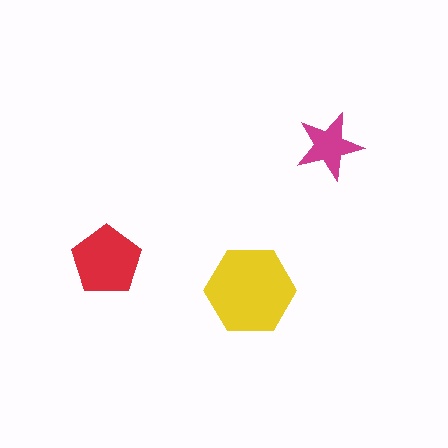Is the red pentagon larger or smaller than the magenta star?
Larger.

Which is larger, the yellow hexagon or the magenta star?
The yellow hexagon.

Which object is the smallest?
The magenta star.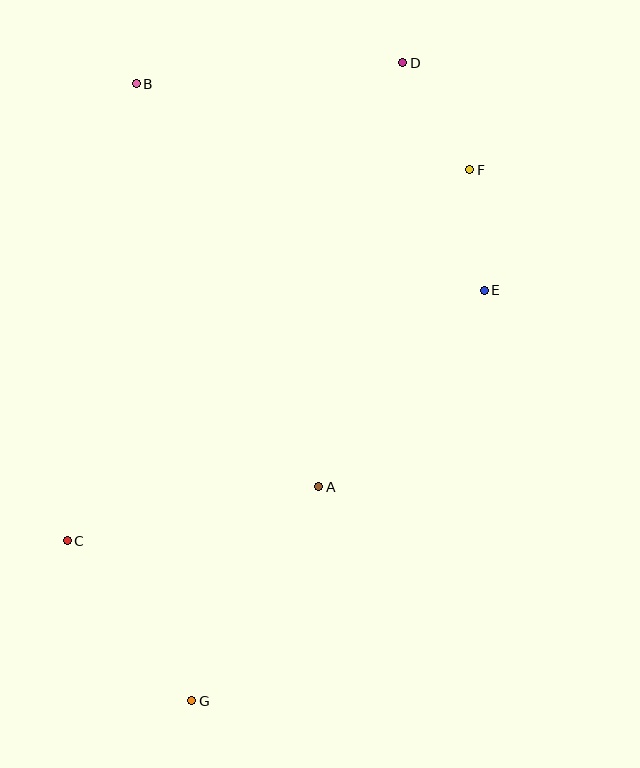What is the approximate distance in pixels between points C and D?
The distance between C and D is approximately 584 pixels.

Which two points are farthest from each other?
Points D and G are farthest from each other.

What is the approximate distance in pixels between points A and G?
The distance between A and G is approximately 249 pixels.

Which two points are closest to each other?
Points E and F are closest to each other.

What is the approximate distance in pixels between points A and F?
The distance between A and F is approximately 351 pixels.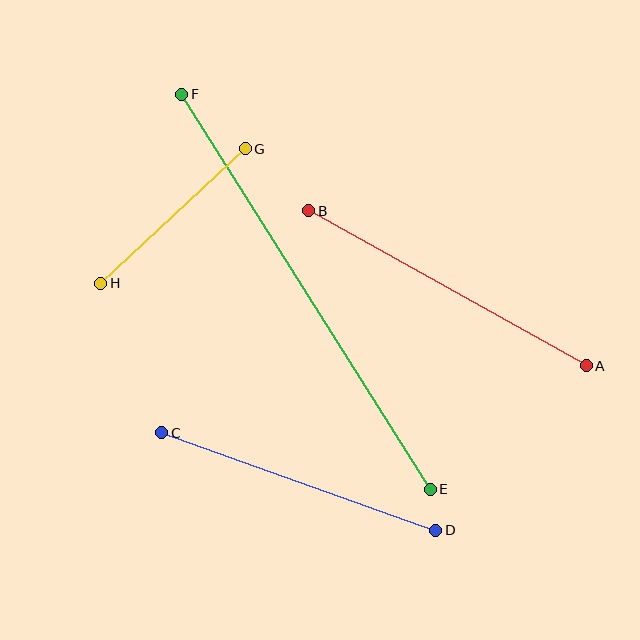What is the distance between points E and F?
The distance is approximately 467 pixels.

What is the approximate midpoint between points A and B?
The midpoint is at approximately (448, 288) pixels.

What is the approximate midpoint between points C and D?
The midpoint is at approximately (299, 482) pixels.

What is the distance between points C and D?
The distance is approximately 291 pixels.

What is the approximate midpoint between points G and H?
The midpoint is at approximately (173, 216) pixels.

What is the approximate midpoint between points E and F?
The midpoint is at approximately (306, 292) pixels.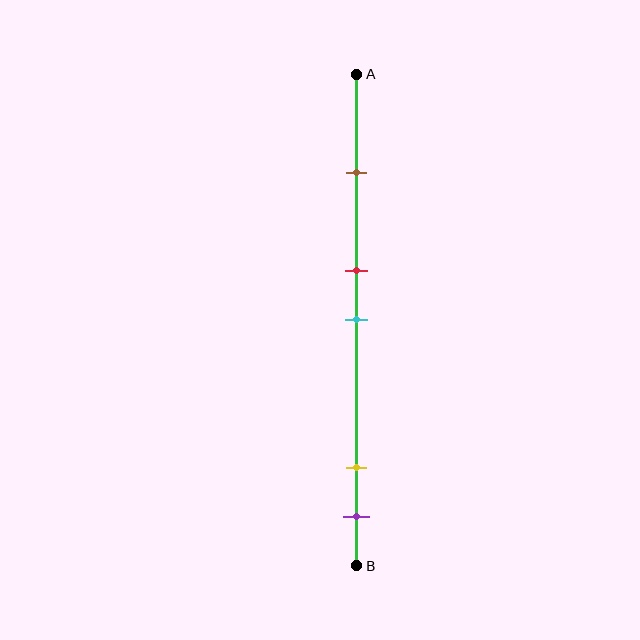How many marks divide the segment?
There are 5 marks dividing the segment.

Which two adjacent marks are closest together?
The red and cyan marks are the closest adjacent pair.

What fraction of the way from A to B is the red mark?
The red mark is approximately 40% (0.4) of the way from A to B.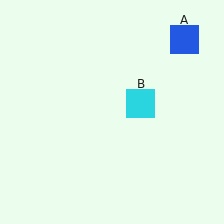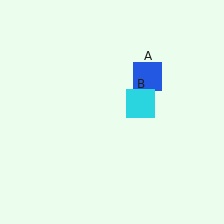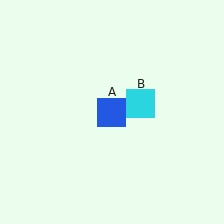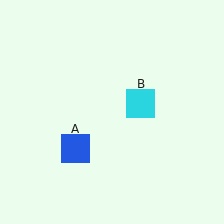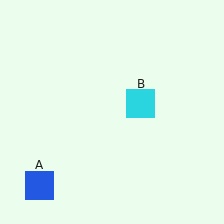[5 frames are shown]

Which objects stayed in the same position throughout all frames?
Cyan square (object B) remained stationary.